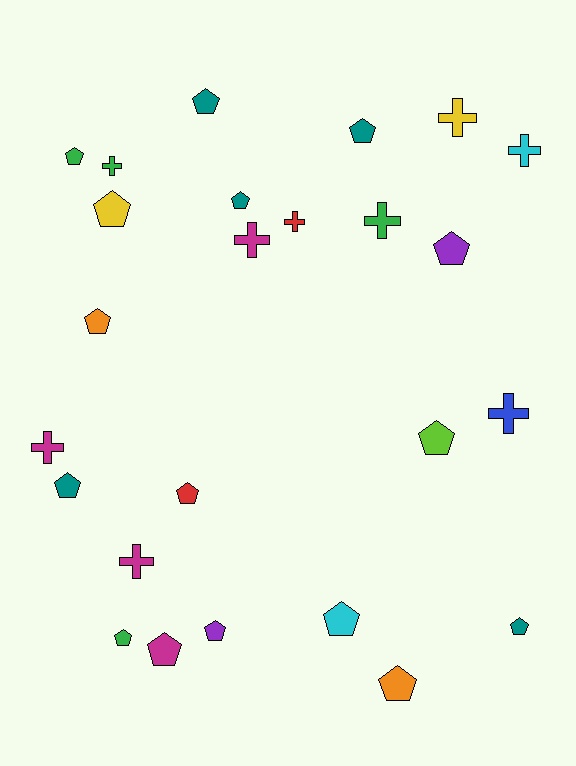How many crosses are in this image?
There are 9 crosses.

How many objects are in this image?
There are 25 objects.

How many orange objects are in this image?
There are 2 orange objects.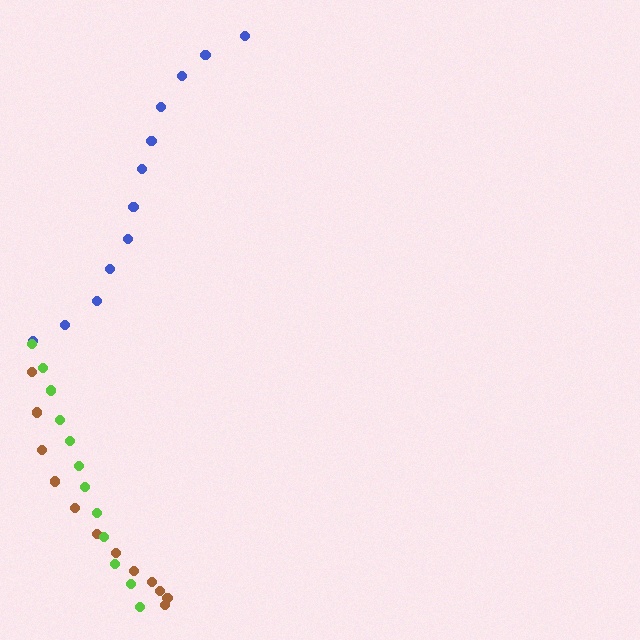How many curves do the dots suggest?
There are 3 distinct paths.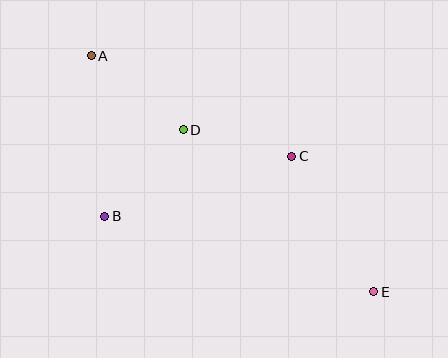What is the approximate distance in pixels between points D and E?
The distance between D and E is approximately 250 pixels.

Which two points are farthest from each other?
Points A and E are farthest from each other.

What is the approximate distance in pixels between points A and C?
The distance between A and C is approximately 224 pixels.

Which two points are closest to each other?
Points C and D are closest to each other.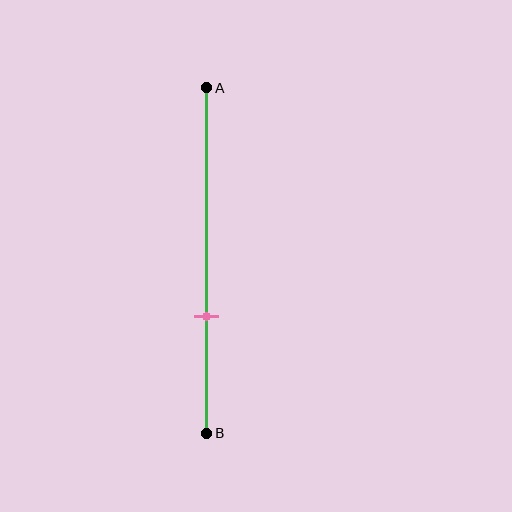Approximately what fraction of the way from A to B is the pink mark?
The pink mark is approximately 65% of the way from A to B.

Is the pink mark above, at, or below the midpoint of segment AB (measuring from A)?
The pink mark is below the midpoint of segment AB.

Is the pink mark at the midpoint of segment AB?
No, the mark is at about 65% from A, not at the 50% midpoint.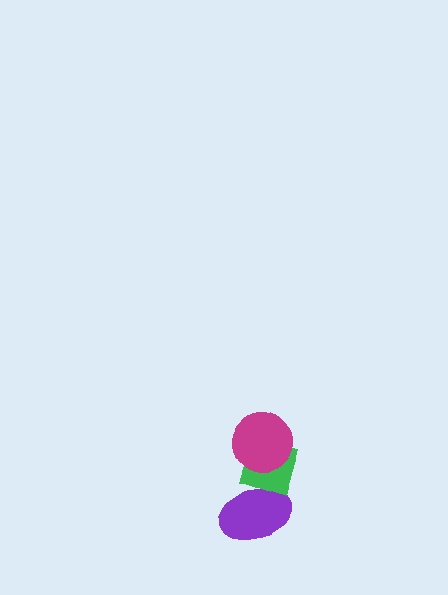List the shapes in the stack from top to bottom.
From top to bottom: the magenta circle, the green diamond, the purple ellipse.